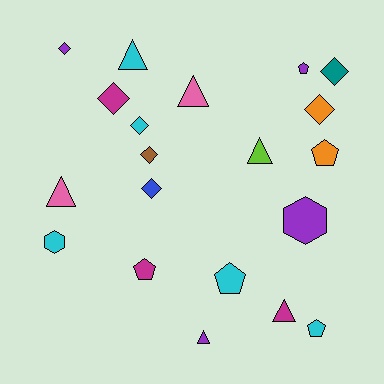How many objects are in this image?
There are 20 objects.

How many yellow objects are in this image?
There are no yellow objects.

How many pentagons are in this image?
There are 5 pentagons.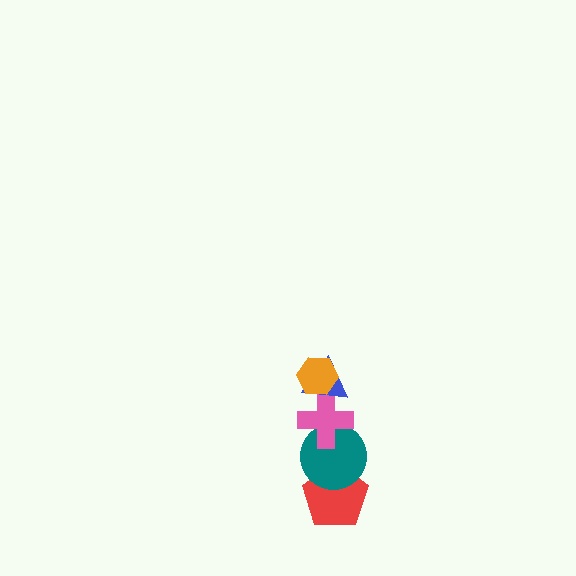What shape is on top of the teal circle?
The pink cross is on top of the teal circle.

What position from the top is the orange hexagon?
The orange hexagon is 1st from the top.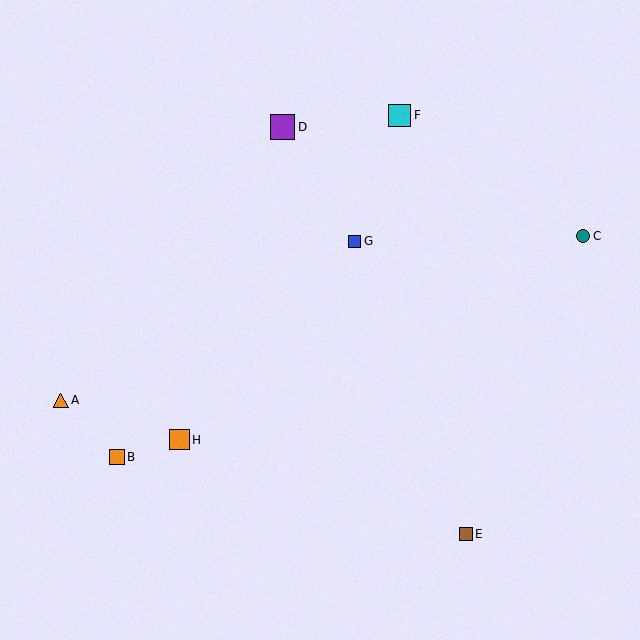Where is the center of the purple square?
The center of the purple square is at (283, 127).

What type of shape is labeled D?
Shape D is a purple square.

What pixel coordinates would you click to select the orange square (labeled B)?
Click at (117, 457) to select the orange square B.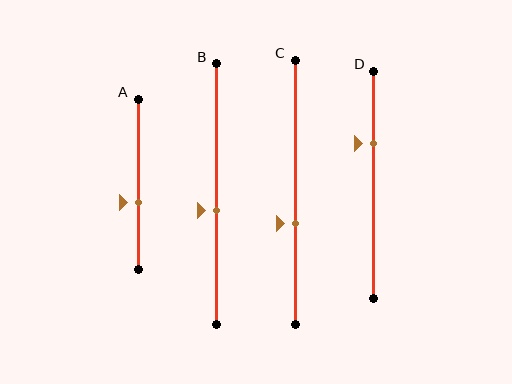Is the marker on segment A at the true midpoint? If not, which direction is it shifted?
No, the marker on segment A is shifted downward by about 11% of the segment length.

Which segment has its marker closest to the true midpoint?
Segment B has its marker closest to the true midpoint.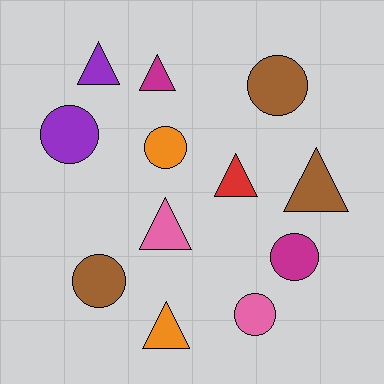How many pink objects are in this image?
There are 2 pink objects.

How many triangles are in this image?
There are 6 triangles.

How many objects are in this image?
There are 12 objects.